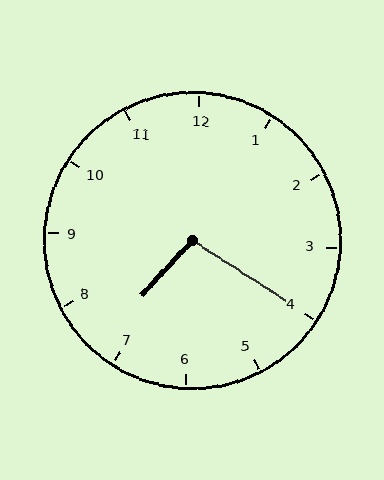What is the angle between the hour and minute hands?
Approximately 100 degrees.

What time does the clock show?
7:20.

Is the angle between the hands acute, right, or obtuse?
It is obtuse.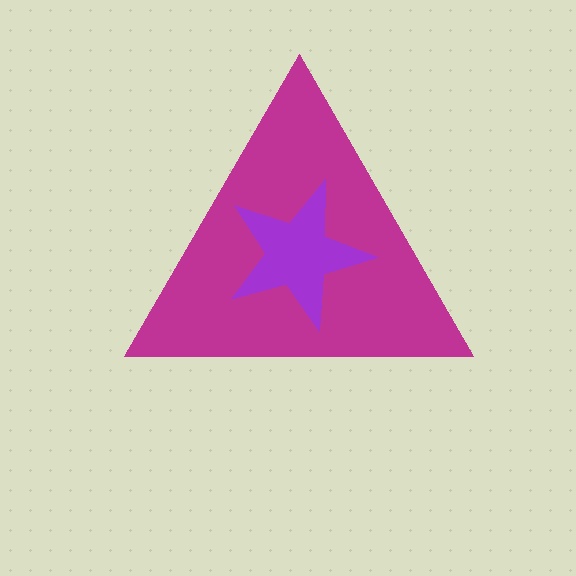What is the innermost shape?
The purple star.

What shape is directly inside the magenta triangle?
The purple star.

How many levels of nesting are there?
2.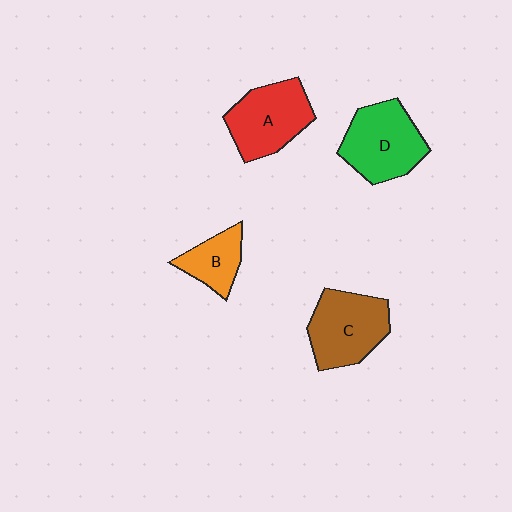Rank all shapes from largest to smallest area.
From largest to smallest: D (green), C (brown), A (red), B (orange).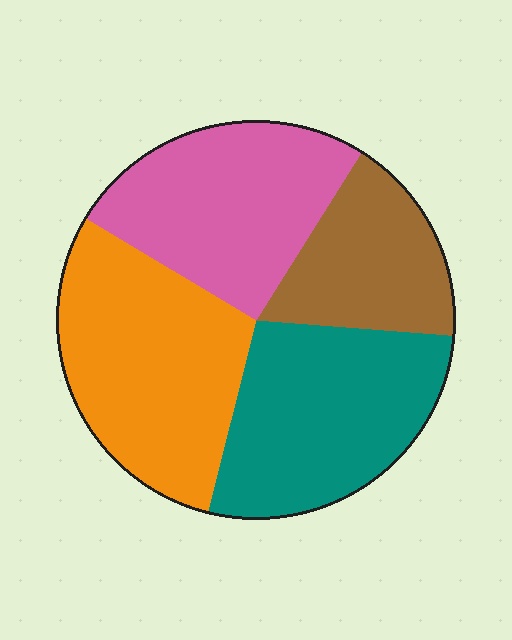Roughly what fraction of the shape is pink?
Pink covers 25% of the shape.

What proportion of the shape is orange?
Orange covers 30% of the shape.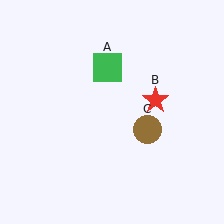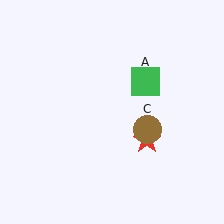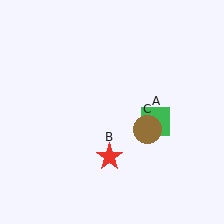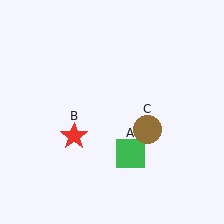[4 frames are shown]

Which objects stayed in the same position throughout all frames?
Brown circle (object C) remained stationary.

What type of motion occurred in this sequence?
The green square (object A), red star (object B) rotated clockwise around the center of the scene.